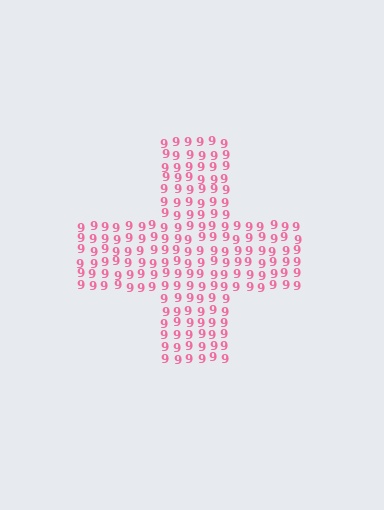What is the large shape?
The large shape is a cross.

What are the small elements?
The small elements are digit 9's.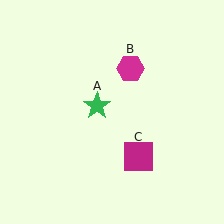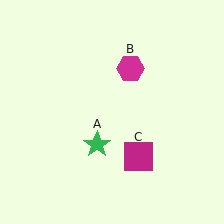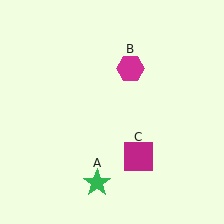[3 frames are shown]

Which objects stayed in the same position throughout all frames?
Magenta hexagon (object B) and magenta square (object C) remained stationary.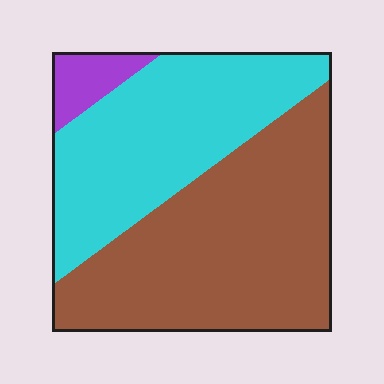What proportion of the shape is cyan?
Cyan covers roughly 40% of the shape.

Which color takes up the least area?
Purple, at roughly 5%.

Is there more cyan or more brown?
Brown.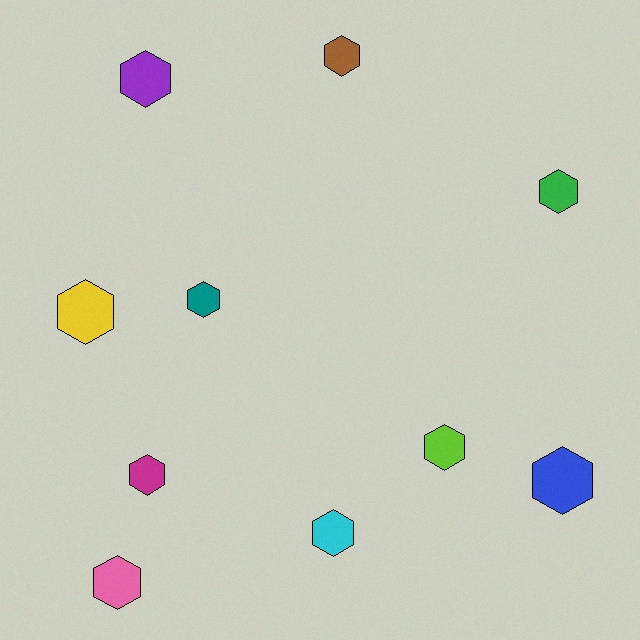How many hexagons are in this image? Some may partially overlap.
There are 10 hexagons.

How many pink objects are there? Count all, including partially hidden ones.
There is 1 pink object.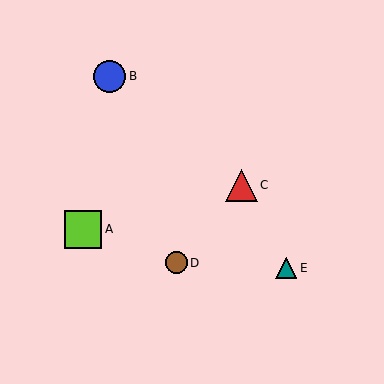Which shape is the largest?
The lime square (labeled A) is the largest.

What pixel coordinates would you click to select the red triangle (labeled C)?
Click at (241, 185) to select the red triangle C.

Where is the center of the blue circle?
The center of the blue circle is at (110, 76).